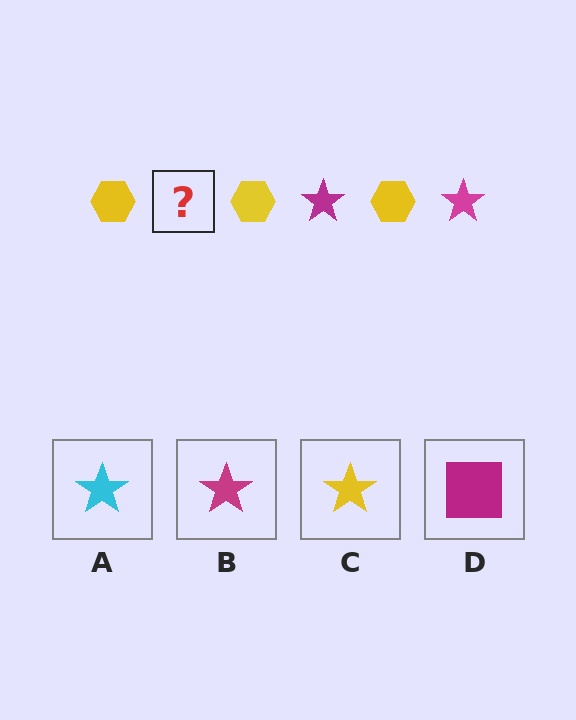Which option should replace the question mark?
Option B.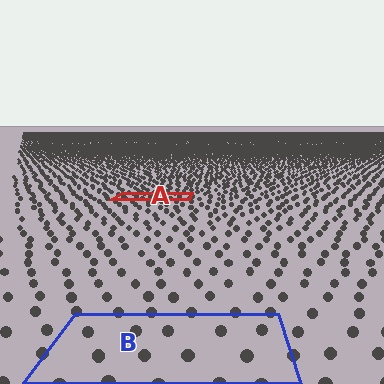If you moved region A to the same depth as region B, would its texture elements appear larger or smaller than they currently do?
They would appear larger. At a closer depth, the same texture elements are projected at a bigger on-screen size.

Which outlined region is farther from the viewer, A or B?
Region A is farther from the viewer — the texture elements inside it appear smaller and more densely packed.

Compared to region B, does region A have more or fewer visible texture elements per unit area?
Region A has more texture elements per unit area — they are packed more densely because it is farther away.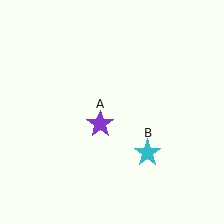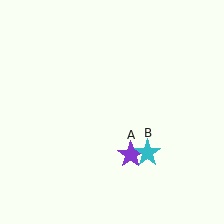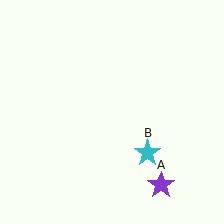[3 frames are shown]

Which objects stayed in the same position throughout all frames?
Cyan star (object B) remained stationary.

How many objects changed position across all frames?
1 object changed position: purple star (object A).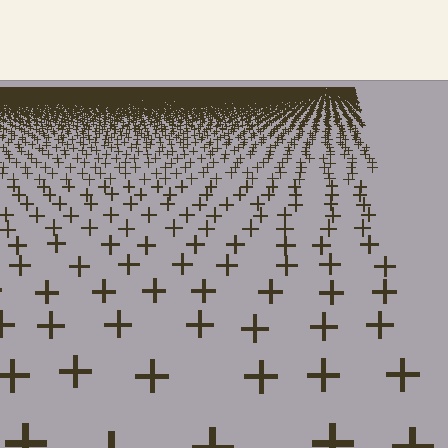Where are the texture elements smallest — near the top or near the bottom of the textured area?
Near the top.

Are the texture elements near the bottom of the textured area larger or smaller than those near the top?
Larger. Near the bottom, elements are closer to the viewer and appear at a bigger on-screen size.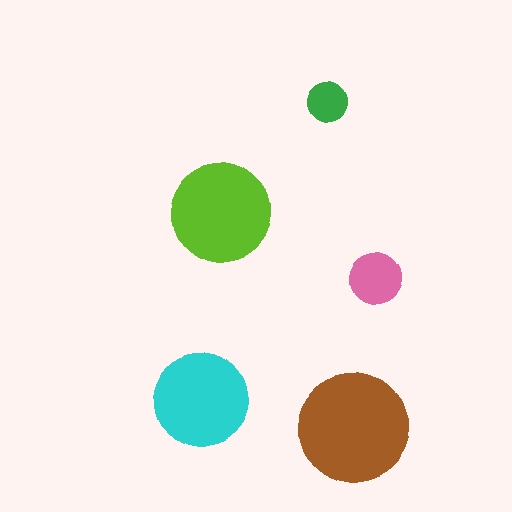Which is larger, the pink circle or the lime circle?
The lime one.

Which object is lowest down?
The brown circle is bottommost.